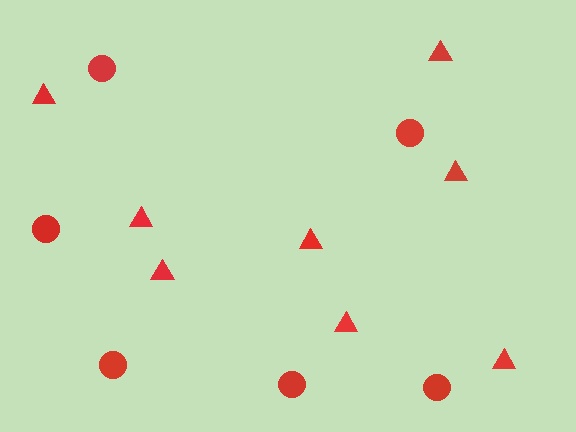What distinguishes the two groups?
There are 2 groups: one group of circles (6) and one group of triangles (8).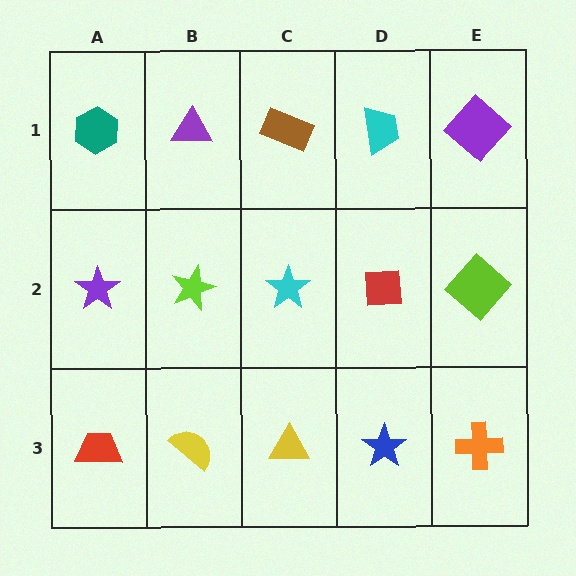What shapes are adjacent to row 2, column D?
A cyan trapezoid (row 1, column D), a blue star (row 3, column D), a cyan star (row 2, column C), a lime diamond (row 2, column E).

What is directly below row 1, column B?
A lime star.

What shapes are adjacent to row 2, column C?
A brown rectangle (row 1, column C), a yellow triangle (row 3, column C), a lime star (row 2, column B), a red square (row 2, column D).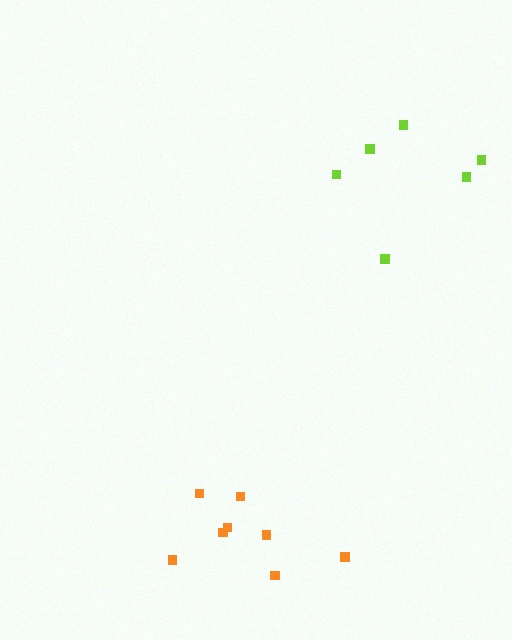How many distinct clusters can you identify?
There are 2 distinct clusters.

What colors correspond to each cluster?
The clusters are colored: lime, orange.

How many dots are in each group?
Group 1: 6 dots, Group 2: 8 dots (14 total).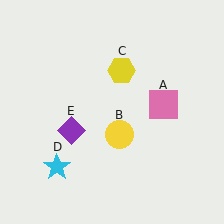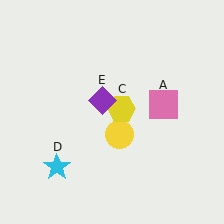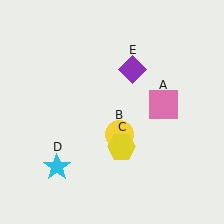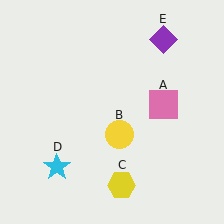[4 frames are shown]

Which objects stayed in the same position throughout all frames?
Pink square (object A) and yellow circle (object B) and cyan star (object D) remained stationary.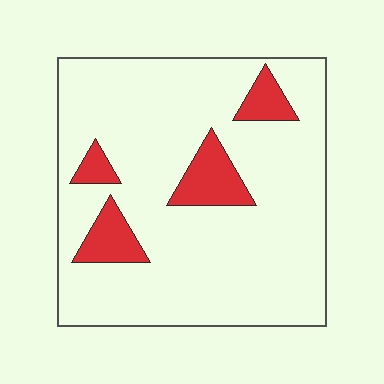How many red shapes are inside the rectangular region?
4.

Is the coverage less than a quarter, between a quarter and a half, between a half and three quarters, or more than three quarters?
Less than a quarter.